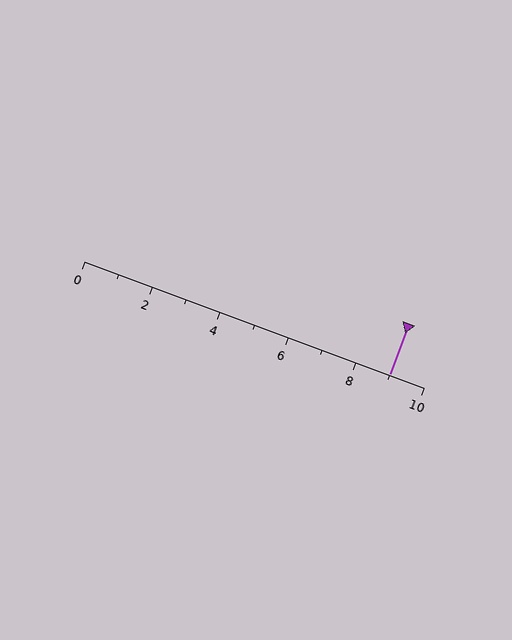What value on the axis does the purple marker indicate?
The marker indicates approximately 9.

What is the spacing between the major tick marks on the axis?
The major ticks are spaced 2 apart.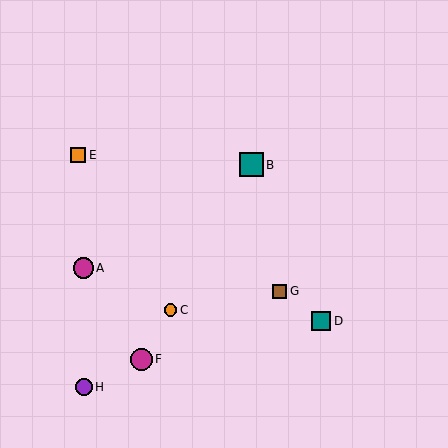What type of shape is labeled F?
Shape F is a magenta circle.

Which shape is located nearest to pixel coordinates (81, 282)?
The magenta circle (labeled A) at (83, 268) is nearest to that location.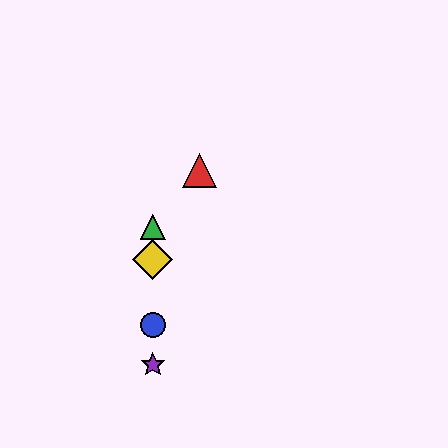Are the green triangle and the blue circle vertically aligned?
Yes, both are at x≈153.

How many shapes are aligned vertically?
4 shapes (the blue circle, the green triangle, the yellow diamond, the purple star) are aligned vertically.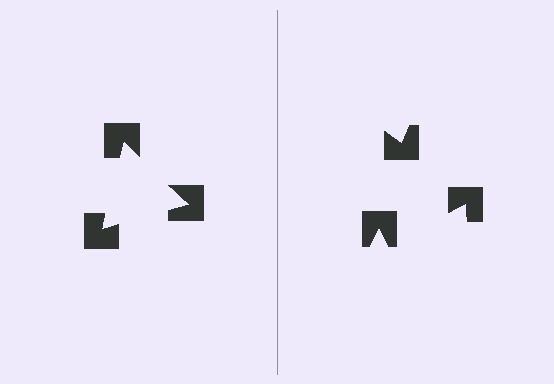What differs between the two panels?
The notched squares are positioned identically on both sides; only the wedge orientations differ. On the left they align to a triangle; on the right they are misaligned.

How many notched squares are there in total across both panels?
6 — 3 on each side.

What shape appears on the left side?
An illusory triangle.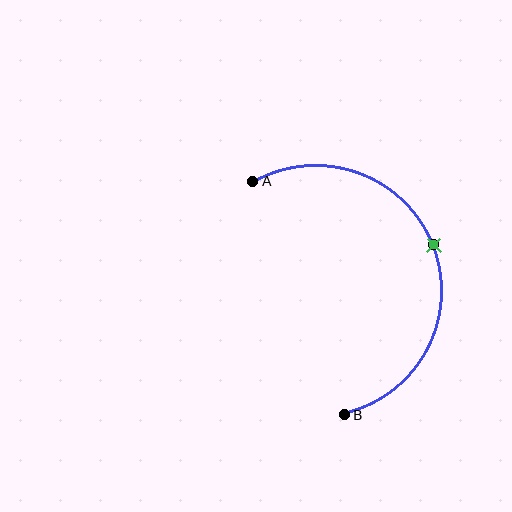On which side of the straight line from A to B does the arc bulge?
The arc bulges to the right of the straight line connecting A and B.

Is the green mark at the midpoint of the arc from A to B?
Yes. The green mark lies on the arc at equal arc-length from both A and B — it is the arc midpoint.